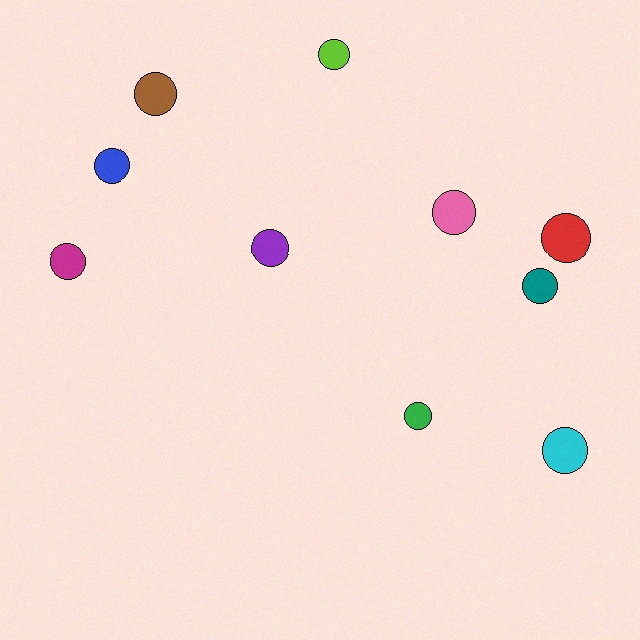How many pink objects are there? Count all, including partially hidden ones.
There is 1 pink object.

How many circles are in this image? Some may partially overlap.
There are 10 circles.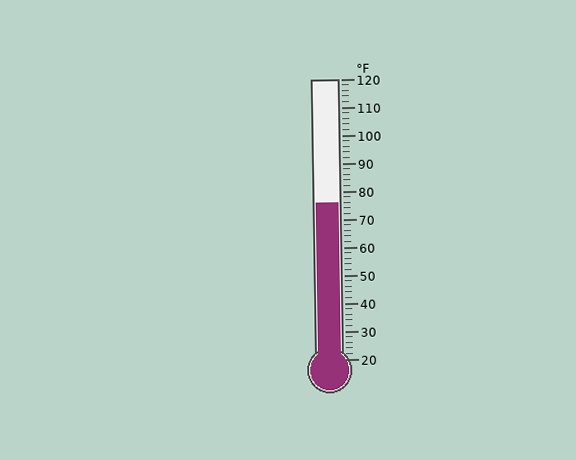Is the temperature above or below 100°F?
The temperature is below 100°F.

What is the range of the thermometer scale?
The thermometer scale ranges from 20°F to 120°F.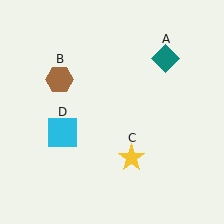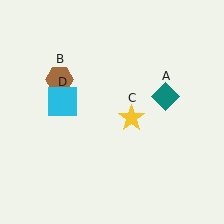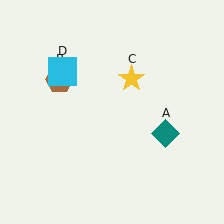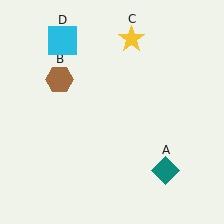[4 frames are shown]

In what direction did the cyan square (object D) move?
The cyan square (object D) moved up.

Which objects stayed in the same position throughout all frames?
Brown hexagon (object B) remained stationary.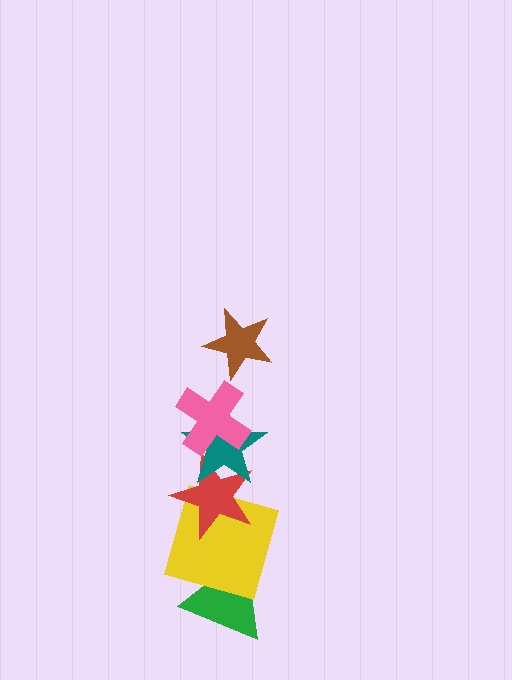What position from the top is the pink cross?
The pink cross is 2nd from the top.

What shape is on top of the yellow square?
The red star is on top of the yellow square.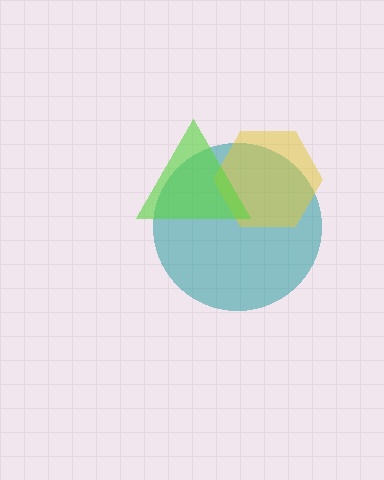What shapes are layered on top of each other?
The layered shapes are: a teal circle, a yellow hexagon, a lime triangle.